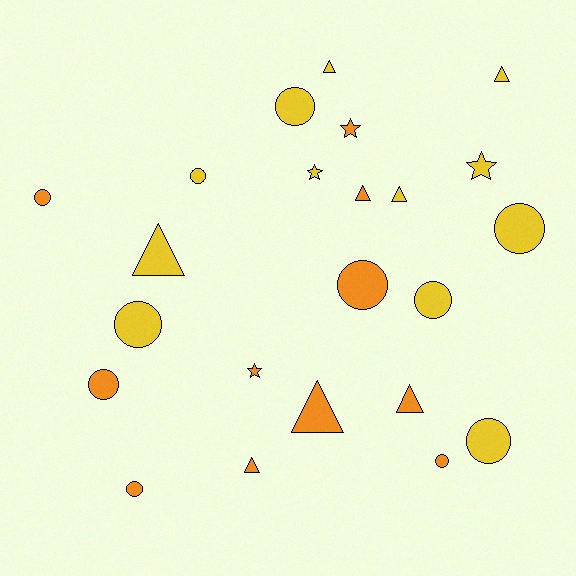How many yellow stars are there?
There are 2 yellow stars.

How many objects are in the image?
There are 23 objects.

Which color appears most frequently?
Yellow, with 12 objects.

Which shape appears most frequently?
Circle, with 11 objects.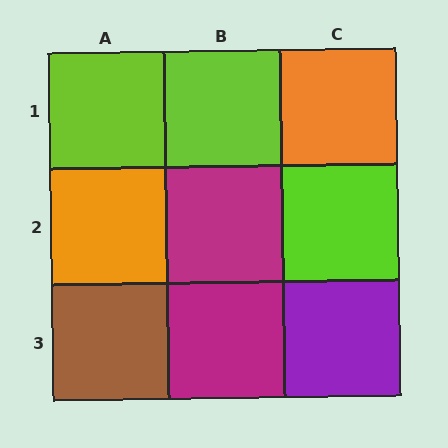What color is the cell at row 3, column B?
Magenta.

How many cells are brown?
1 cell is brown.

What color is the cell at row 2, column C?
Lime.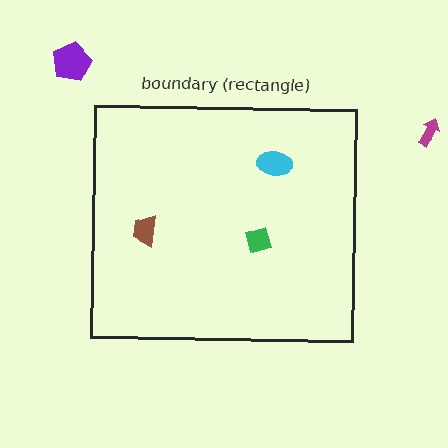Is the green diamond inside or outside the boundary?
Inside.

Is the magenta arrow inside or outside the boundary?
Outside.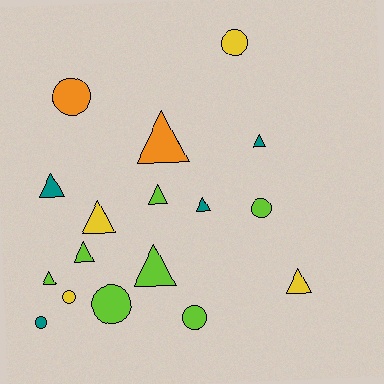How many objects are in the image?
There are 17 objects.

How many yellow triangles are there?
There are 2 yellow triangles.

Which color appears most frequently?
Lime, with 7 objects.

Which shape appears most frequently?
Triangle, with 10 objects.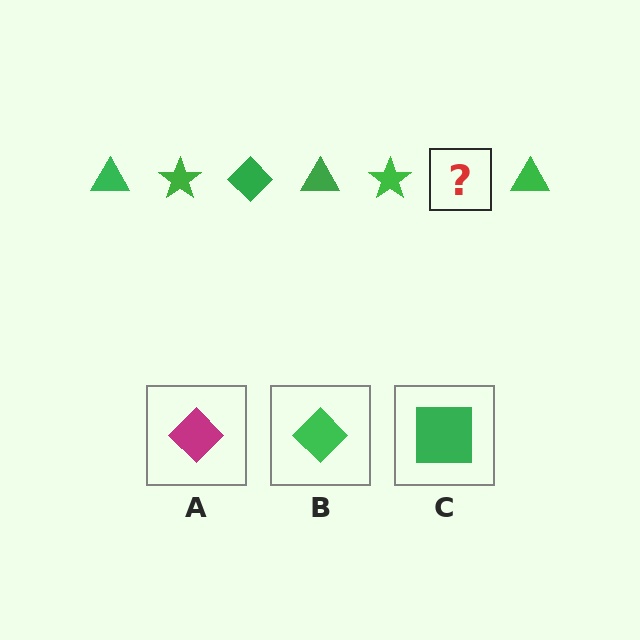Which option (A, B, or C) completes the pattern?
B.